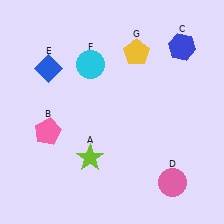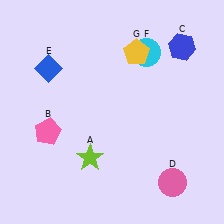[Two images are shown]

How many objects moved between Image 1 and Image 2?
1 object moved between the two images.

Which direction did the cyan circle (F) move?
The cyan circle (F) moved right.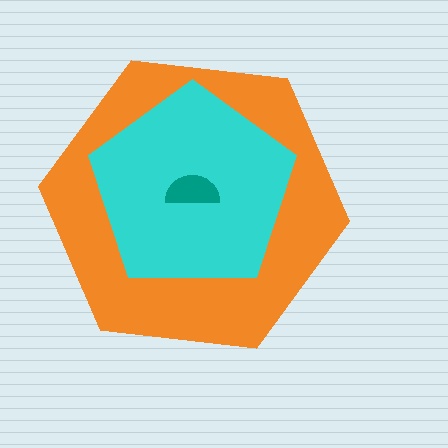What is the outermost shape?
The orange hexagon.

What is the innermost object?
The teal semicircle.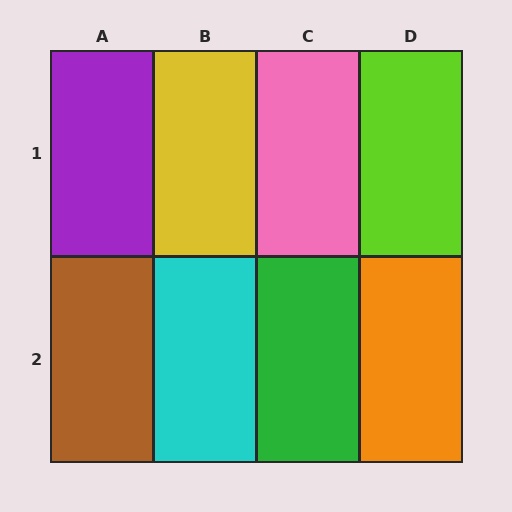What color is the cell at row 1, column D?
Lime.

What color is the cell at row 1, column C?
Pink.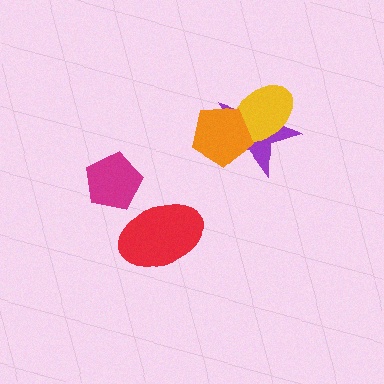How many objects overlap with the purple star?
2 objects overlap with the purple star.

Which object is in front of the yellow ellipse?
The orange pentagon is in front of the yellow ellipse.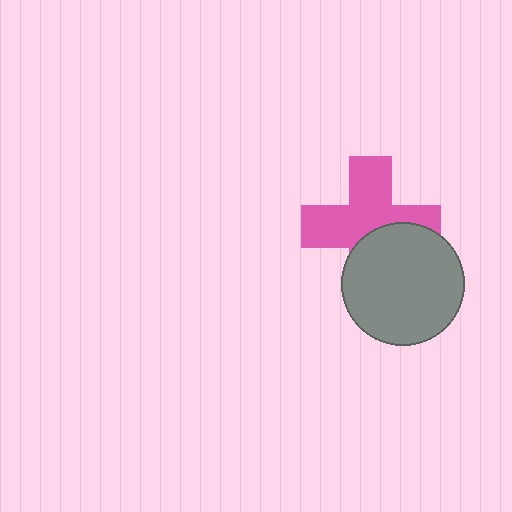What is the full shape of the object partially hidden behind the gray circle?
The partially hidden object is a pink cross.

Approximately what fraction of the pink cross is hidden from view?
Roughly 38% of the pink cross is hidden behind the gray circle.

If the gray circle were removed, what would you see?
You would see the complete pink cross.